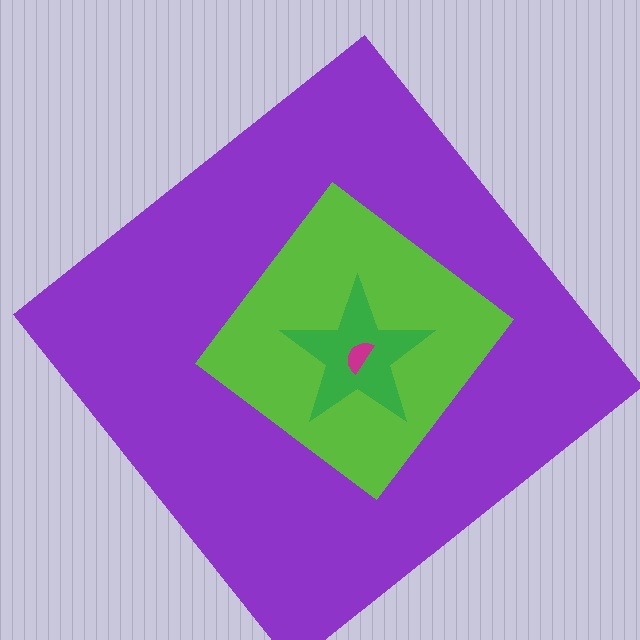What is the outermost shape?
The purple diamond.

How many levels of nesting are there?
4.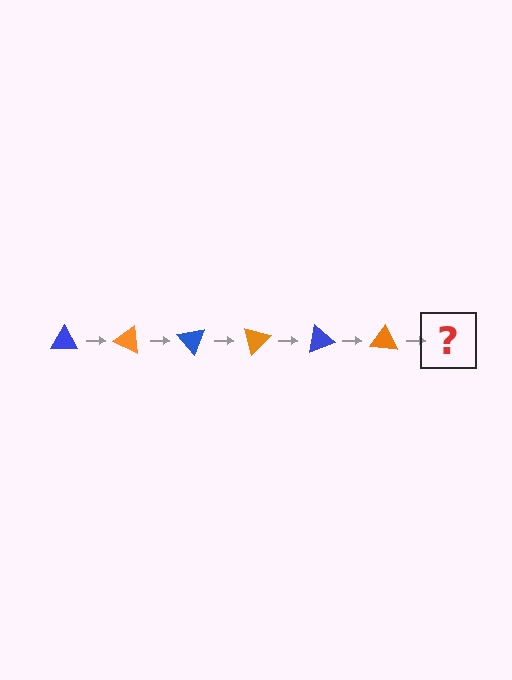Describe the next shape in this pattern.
It should be a blue triangle, rotated 150 degrees from the start.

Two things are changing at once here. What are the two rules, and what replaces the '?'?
The two rules are that it rotates 25 degrees each step and the color cycles through blue and orange. The '?' should be a blue triangle, rotated 150 degrees from the start.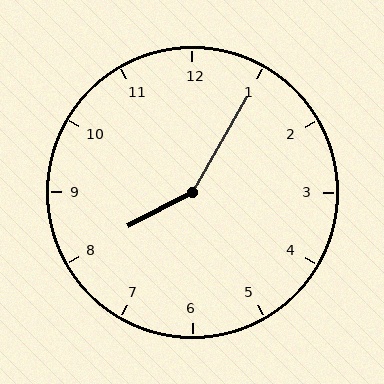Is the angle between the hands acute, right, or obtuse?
It is obtuse.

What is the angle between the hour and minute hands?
Approximately 148 degrees.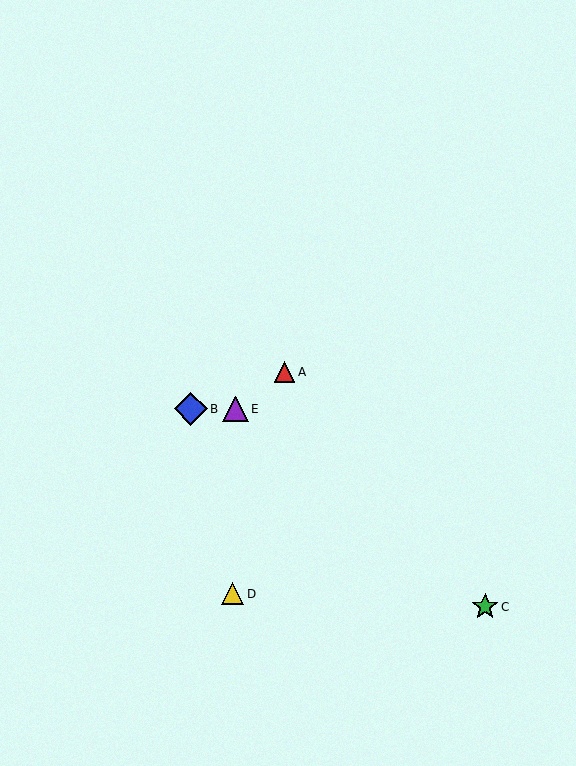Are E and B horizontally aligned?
Yes, both are at y≈409.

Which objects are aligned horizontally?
Objects B, E are aligned horizontally.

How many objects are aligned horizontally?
2 objects (B, E) are aligned horizontally.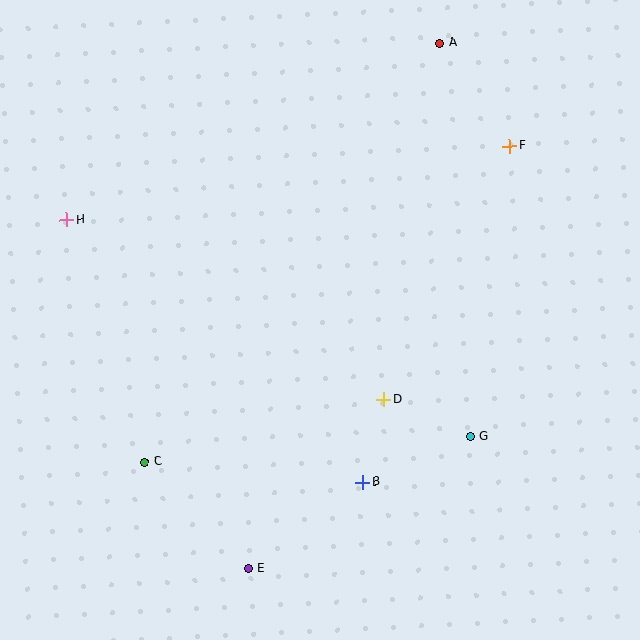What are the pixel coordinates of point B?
Point B is at (363, 483).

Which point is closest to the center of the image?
Point D at (384, 400) is closest to the center.